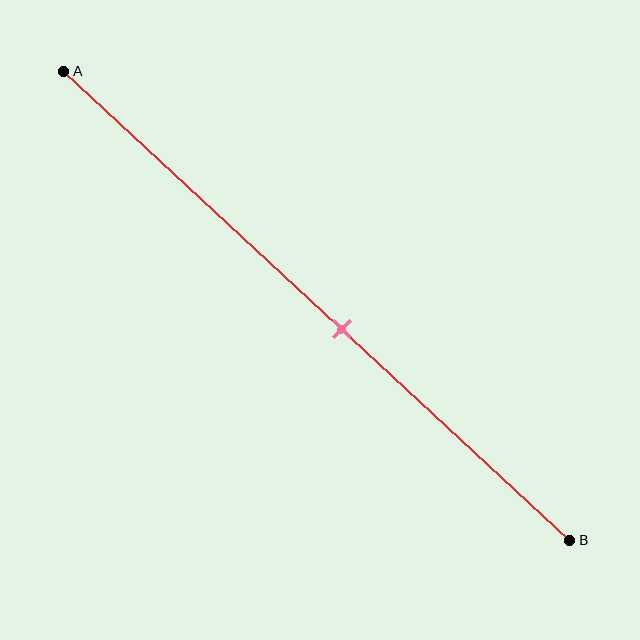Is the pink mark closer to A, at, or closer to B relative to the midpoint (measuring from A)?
The pink mark is closer to point B than the midpoint of segment AB.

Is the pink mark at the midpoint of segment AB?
No, the mark is at about 55% from A, not at the 50% midpoint.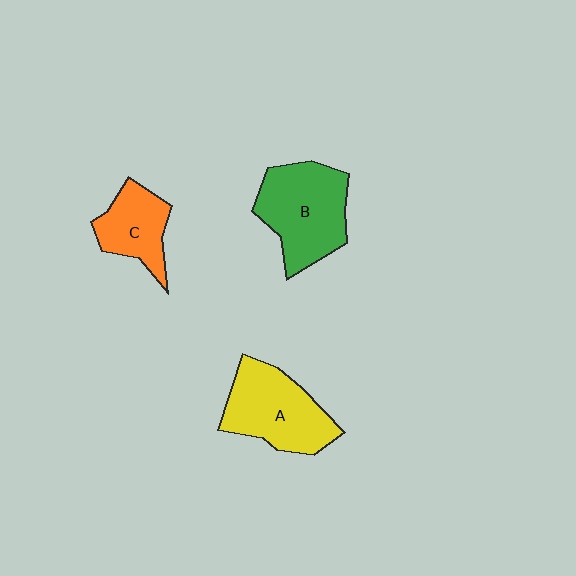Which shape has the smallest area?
Shape C (orange).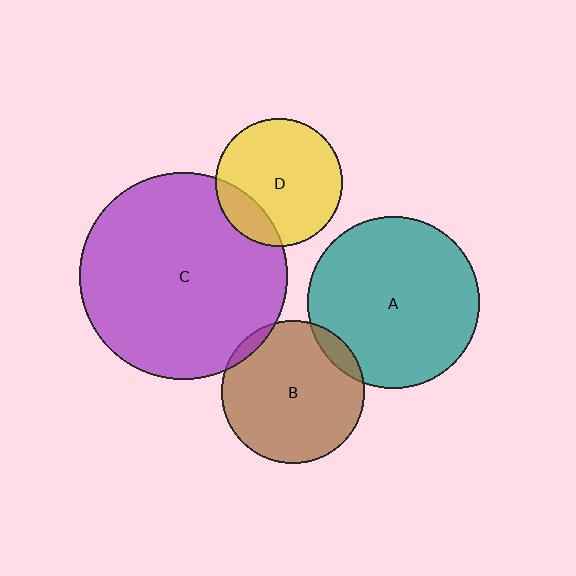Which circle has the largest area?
Circle C (purple).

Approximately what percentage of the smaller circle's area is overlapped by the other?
Approximately 5%.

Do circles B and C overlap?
Yes.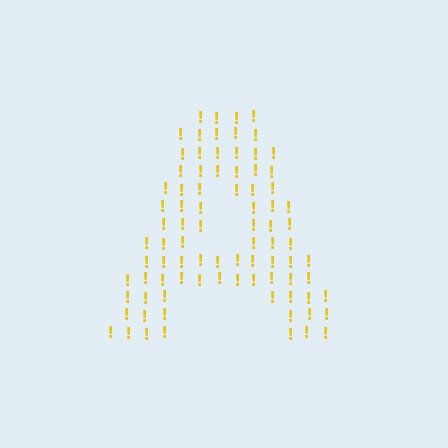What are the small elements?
The small elements are exclamation marks.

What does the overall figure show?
The overall figure shows the letter A.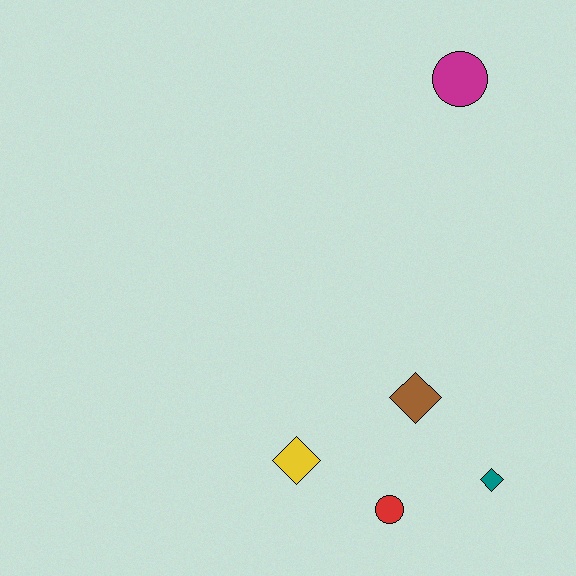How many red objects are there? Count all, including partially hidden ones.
There is 1 red object.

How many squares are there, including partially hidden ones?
There are no squares.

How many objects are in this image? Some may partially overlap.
There are 5 objects.